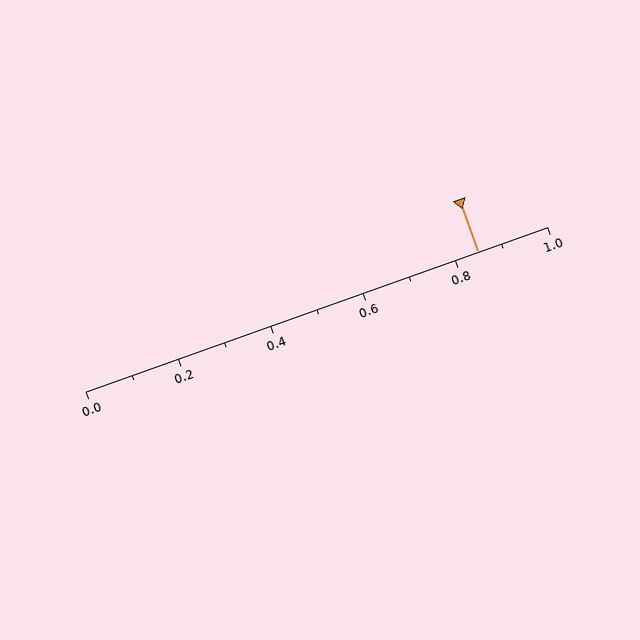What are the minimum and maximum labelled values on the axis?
The axis runs from 0.0 to 1.0.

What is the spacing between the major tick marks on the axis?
The major ticks are spaced 0.2 apart.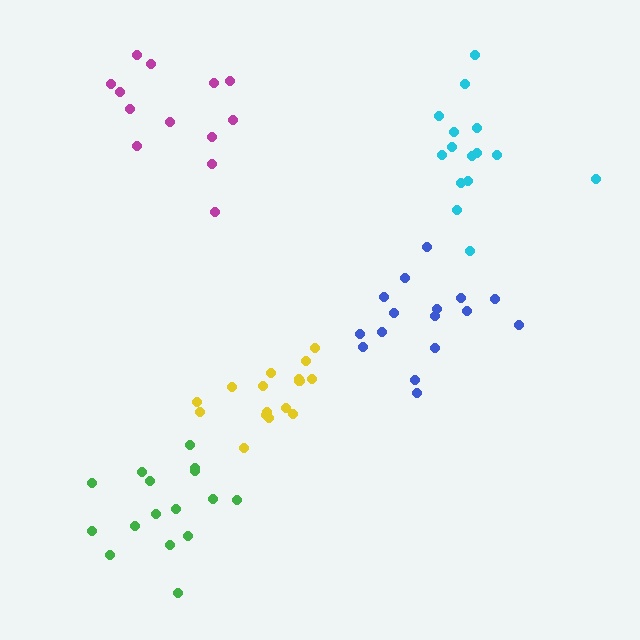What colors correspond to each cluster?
The clusters are colored: blue, yellow, magenta, green, cyan.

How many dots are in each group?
Group 1: 17 dots, Group 2: 16 dots, Group 3: 13 dots, Group 4: 16 dots, Group 5: 15 dots (77 total).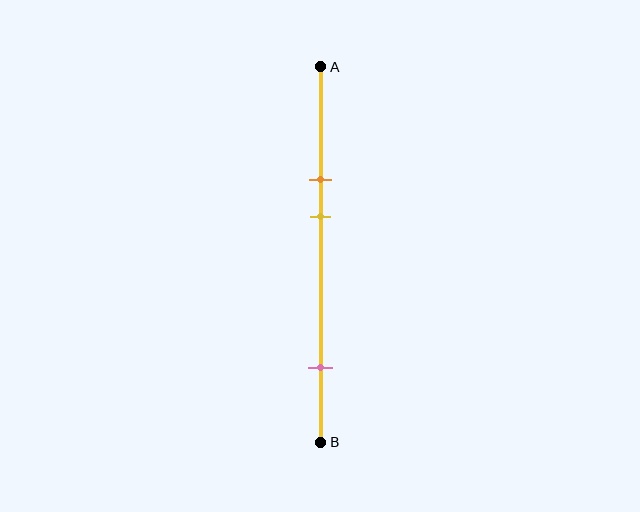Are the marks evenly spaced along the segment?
No, the marks are not evenly spaced.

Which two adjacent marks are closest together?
The orange and yellow marks are the closest adjacent pair.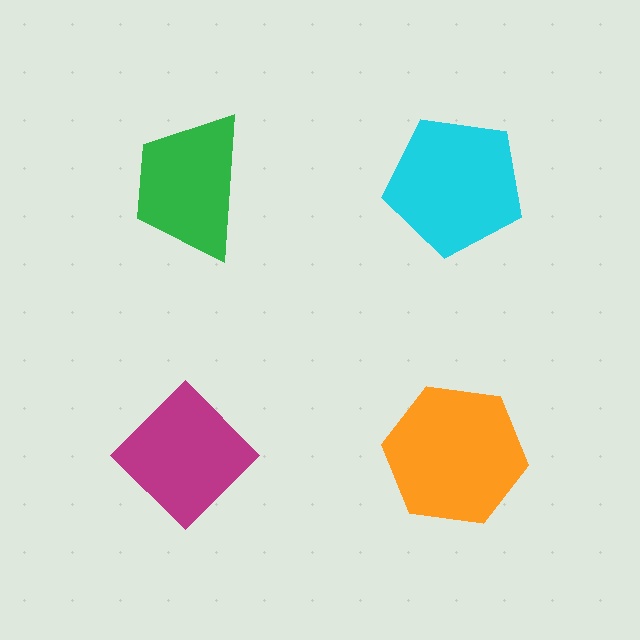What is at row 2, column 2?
An orange hexagon.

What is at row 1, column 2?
A cyan pentagon.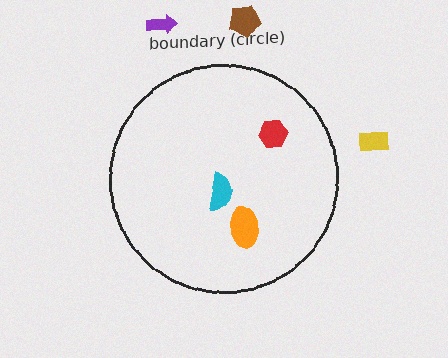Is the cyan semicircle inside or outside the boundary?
Inside.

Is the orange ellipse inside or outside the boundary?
Inside.